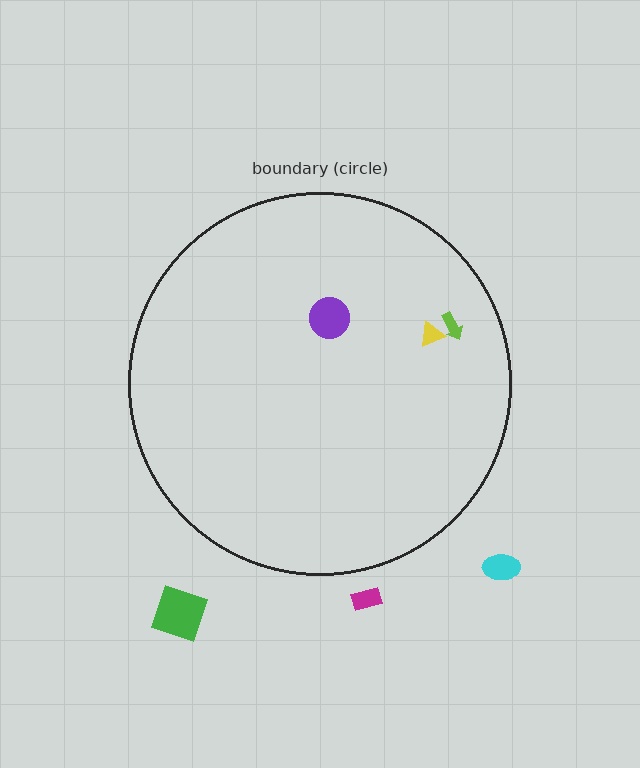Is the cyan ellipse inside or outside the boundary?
Outside.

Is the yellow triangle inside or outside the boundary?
Inside.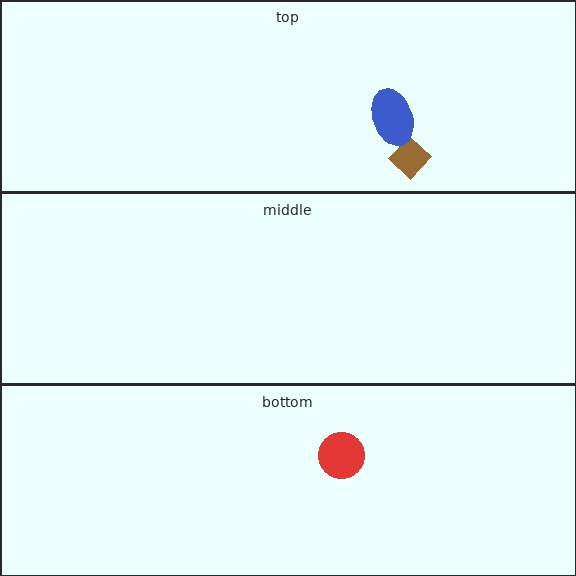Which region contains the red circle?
The bottom region.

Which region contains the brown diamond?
The top region.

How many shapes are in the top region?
2.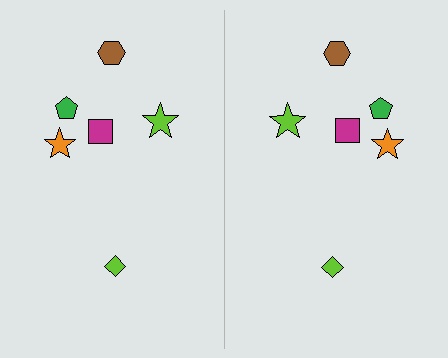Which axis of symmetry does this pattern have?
The pattern has a vertical axis of symmetry running through the center of the image.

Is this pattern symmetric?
Yes, this pattern has bilateral (reflection) symmetry.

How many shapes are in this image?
There are 12 shapes in this image.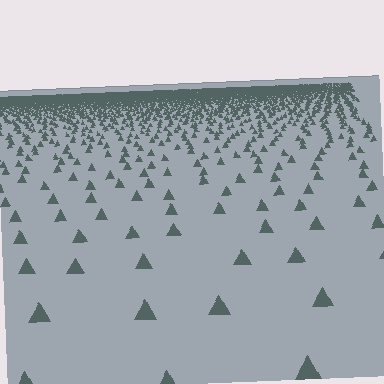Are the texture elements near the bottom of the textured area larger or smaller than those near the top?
Larger. Near the bottom, elements are closer to the viewer and appear at a bigger on-screen size.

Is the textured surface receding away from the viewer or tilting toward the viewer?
The surface is receding away from the viewer. Texture elements get smaller and denser toward the top.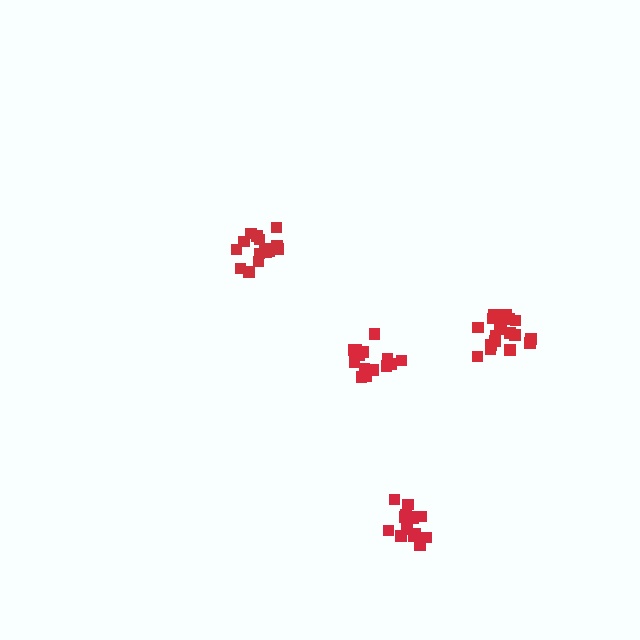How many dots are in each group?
Group 1: 15 dots, Group 2: 14 dots, Group 3: 19 dots, Group 4: 16 dots (64 total).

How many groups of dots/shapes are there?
There are 4 groups.